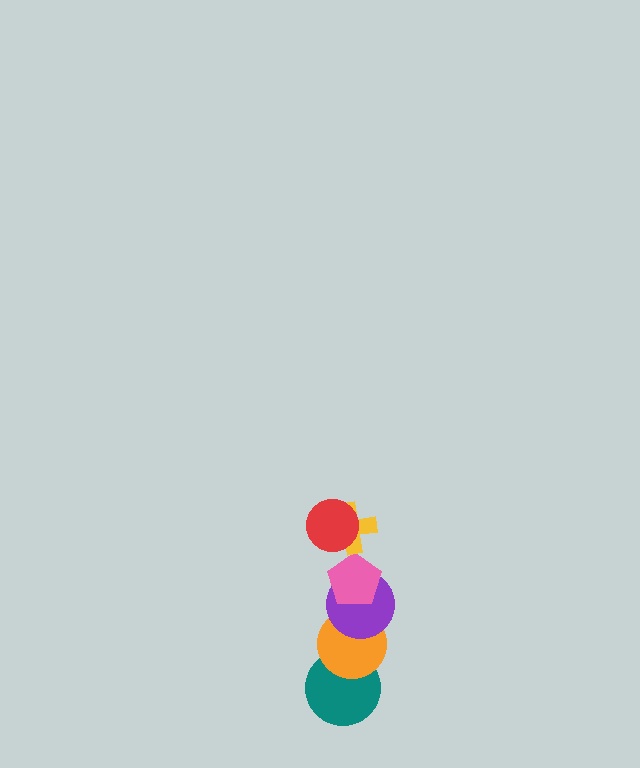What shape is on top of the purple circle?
The pink pentagon is on top of the purple circle.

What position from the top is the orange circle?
The orange circle is 5th from the top.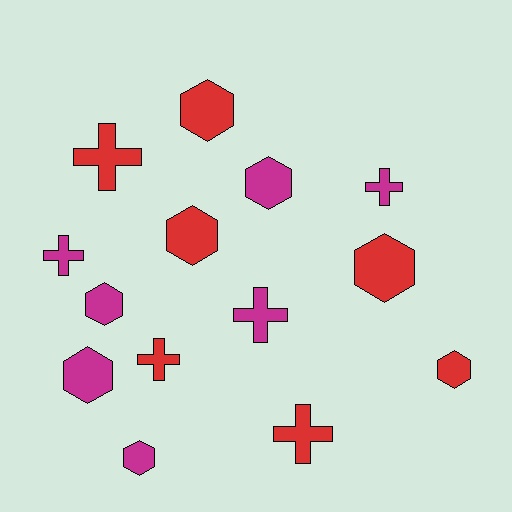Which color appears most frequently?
Magenta, with 7 objects.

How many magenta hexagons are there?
There are 4 magenta hexagons.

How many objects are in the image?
There are 14 objects.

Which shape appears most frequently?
Hexagon, with 8 objects.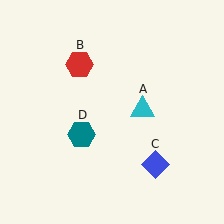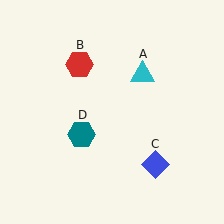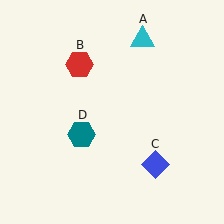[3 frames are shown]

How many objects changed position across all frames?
1 object changed position: cyan triangle (object A).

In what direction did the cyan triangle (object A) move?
The cyan triangle (object A) moved up.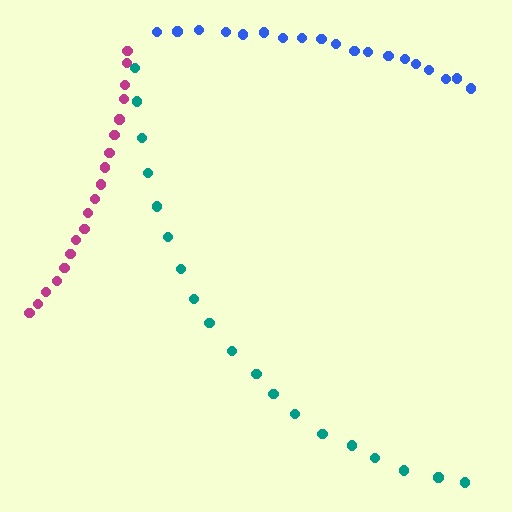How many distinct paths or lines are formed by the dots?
There are 3 distinct paths.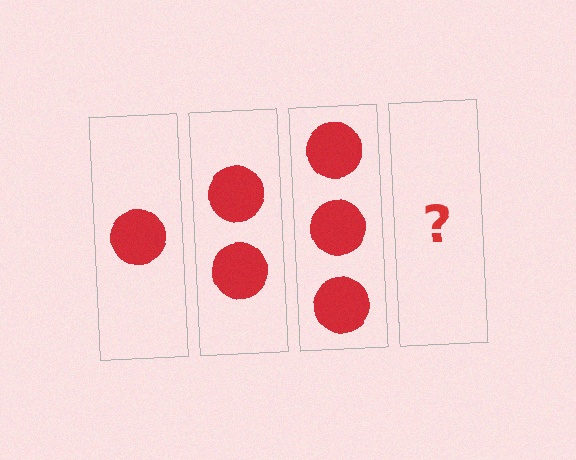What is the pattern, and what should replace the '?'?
The pattern is that each step adds one more circle. The '?' should be 4 circles.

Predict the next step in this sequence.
The next step is 4 circles.